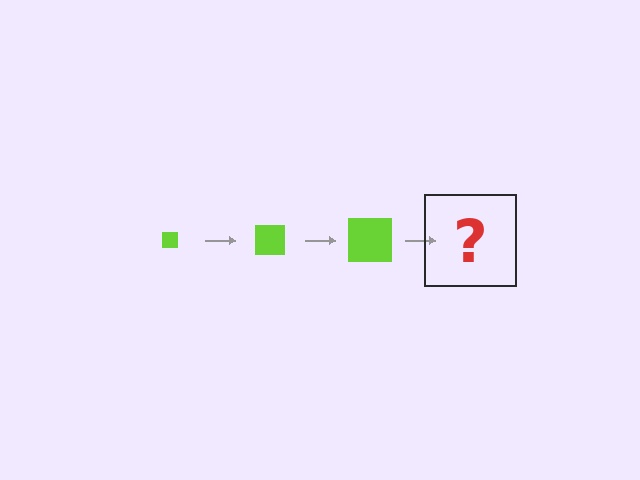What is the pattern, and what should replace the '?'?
The pattern is that the square gets progressively larger each step. The '?' should be a lime square, larger than the previous one.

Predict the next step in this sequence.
The next step is a lime square, larger than the previous one.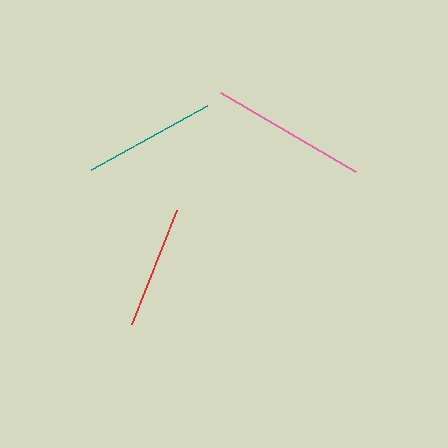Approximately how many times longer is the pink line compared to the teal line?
The pink line is approximately 1.2 times the length of the teal line.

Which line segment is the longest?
The pink line is the longest at approximately 156 pixels.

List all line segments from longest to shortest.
From longest to shortest: pink, teal, red.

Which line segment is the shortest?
The red line is the shortest at approximately 123 pixels.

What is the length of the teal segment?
The teal segment is approximately 132 pixels long.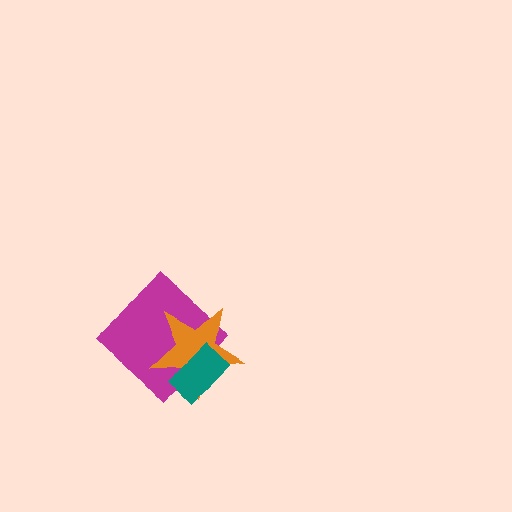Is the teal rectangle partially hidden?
No, no other shape covers it.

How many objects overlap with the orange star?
2 objects overlap with the orange star.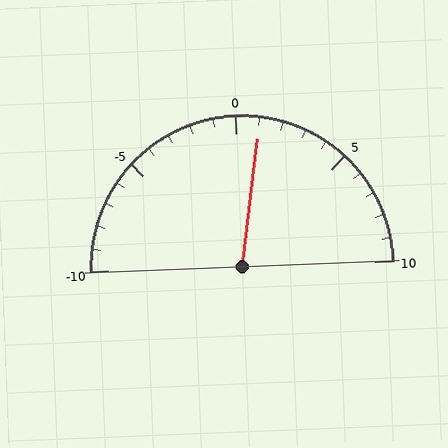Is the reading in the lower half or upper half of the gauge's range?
The reading is in the upper half of the range (-10 to 10).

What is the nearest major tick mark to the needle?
The nearest major tick mark is 0.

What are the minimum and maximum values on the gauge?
The gauge ranges from -10 to 10.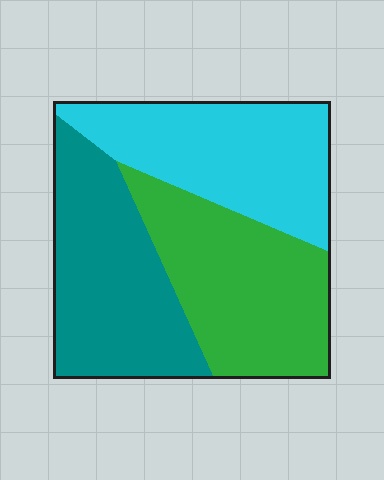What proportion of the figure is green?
Green takes up between a third and a half of the figure.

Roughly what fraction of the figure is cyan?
Cyan covers 32% of the figure.